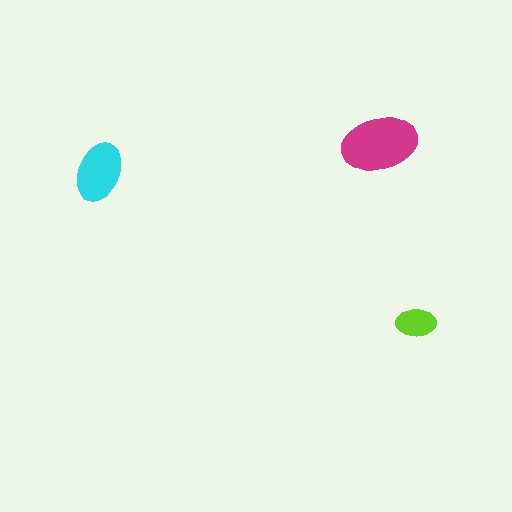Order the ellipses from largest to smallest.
the magenta one, the cyan one, the lime one.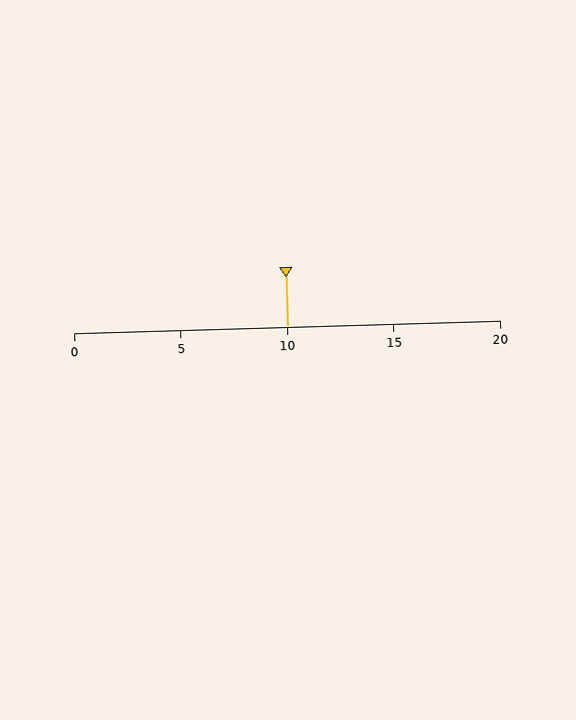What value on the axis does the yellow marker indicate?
The marker indicates approximately 10.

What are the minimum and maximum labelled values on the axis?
The axis runs from 0 to 20.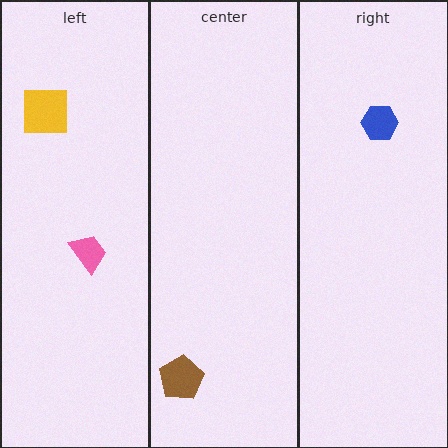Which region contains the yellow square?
The left region.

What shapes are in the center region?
The brown pentagon.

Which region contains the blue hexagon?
The right region.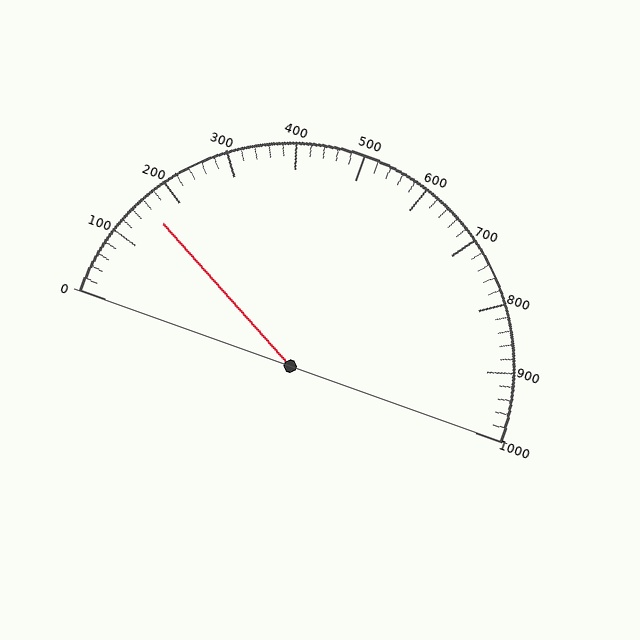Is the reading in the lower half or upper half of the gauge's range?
The reading is in the lower half of the range (0 to 1000).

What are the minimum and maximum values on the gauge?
The gauge ranges from 0 to 1000.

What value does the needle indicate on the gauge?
The needle indicates approximately 160.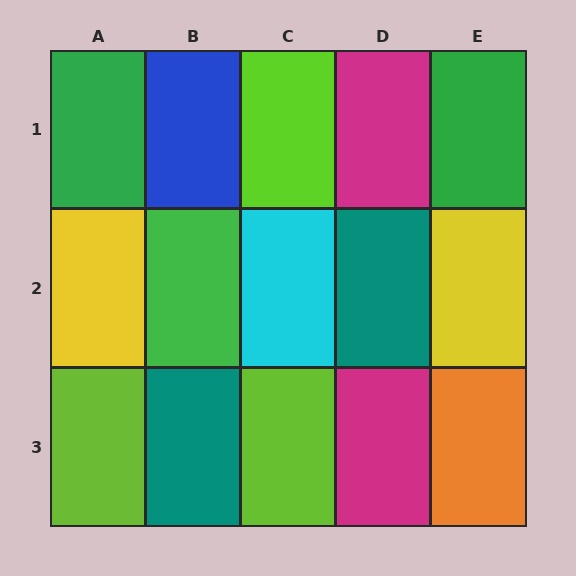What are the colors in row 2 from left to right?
Yellow, green, cyan, teal, yellow.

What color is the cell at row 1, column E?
Green.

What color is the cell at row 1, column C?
Lime.